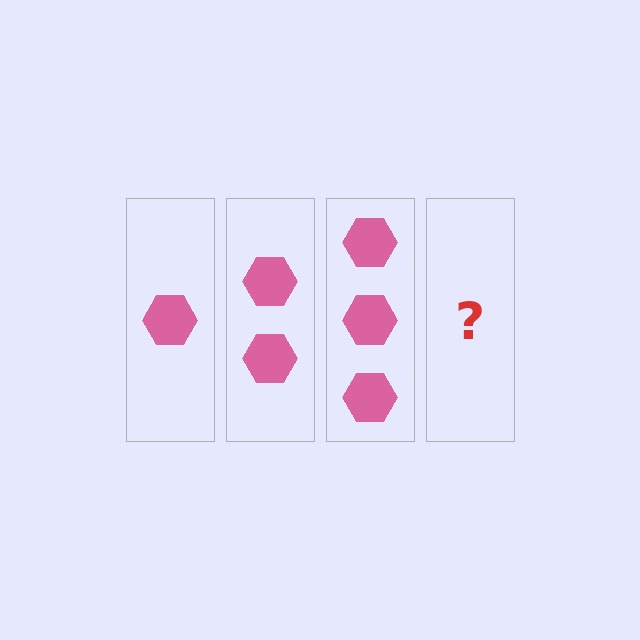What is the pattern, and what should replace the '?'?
The pattern is that each step adds one more hexagon. The '?' should be 4 hexagons.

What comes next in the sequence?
The next element should be 4 hexagons.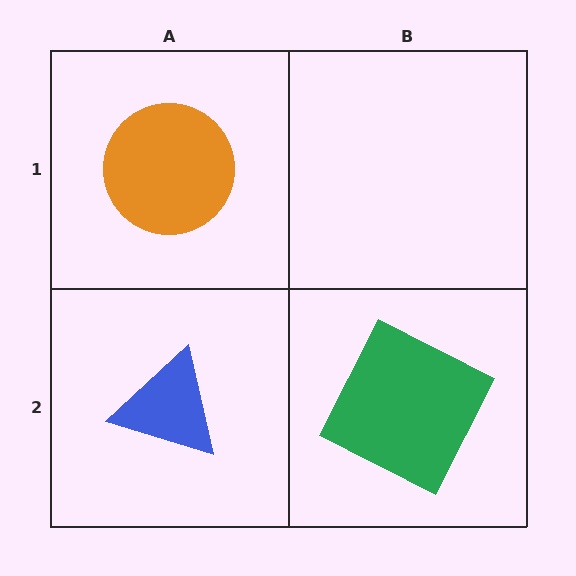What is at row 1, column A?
An orange circle.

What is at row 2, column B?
A green square.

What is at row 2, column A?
A blue triangle.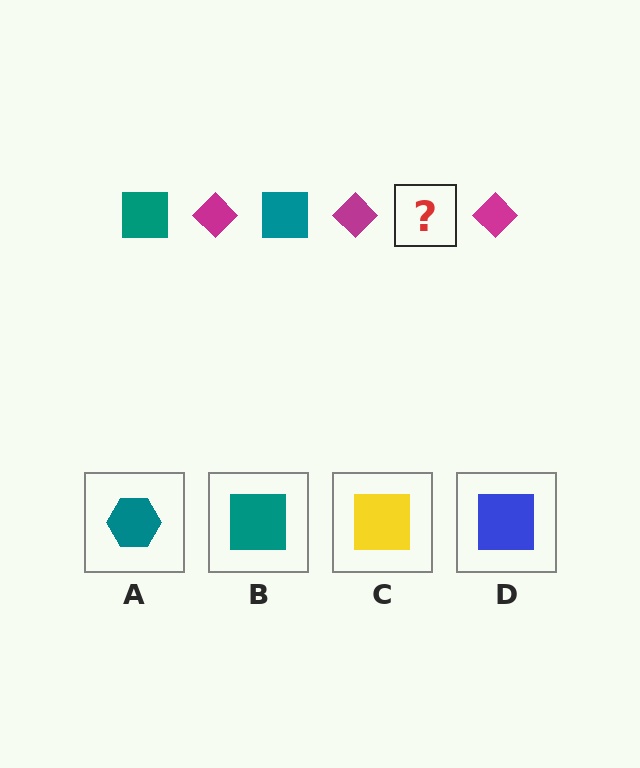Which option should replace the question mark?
Option B.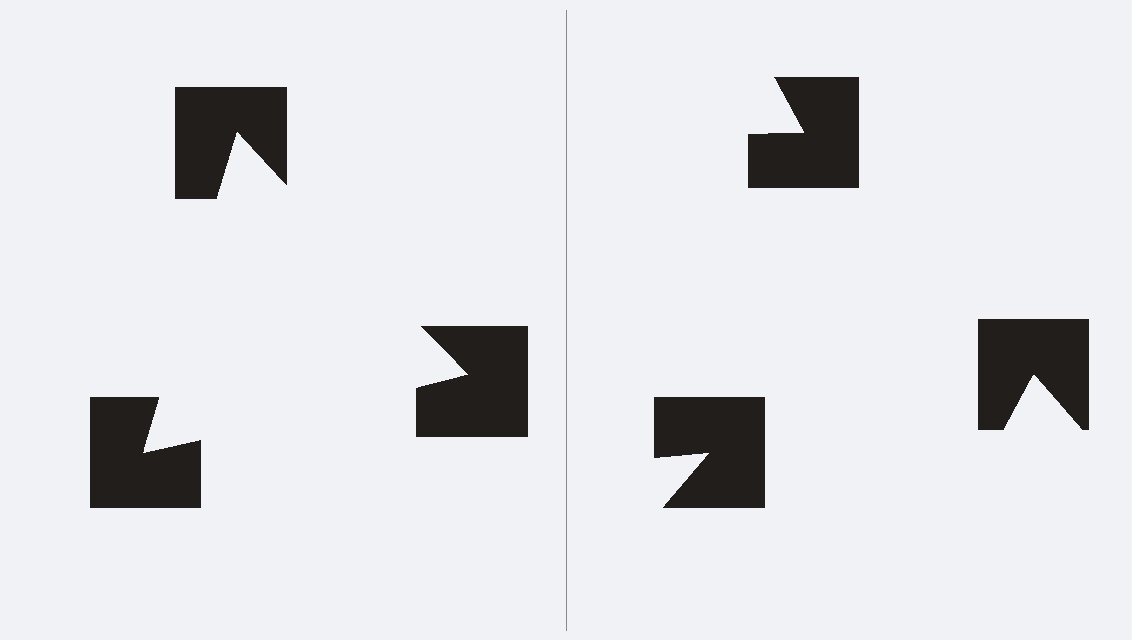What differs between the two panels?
The notched squares are positioned identically on both sides; only the wedge orientations differ. On the left they align to a triangle; on the right they are misaligned.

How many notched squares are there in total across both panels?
6 — 3 on each side.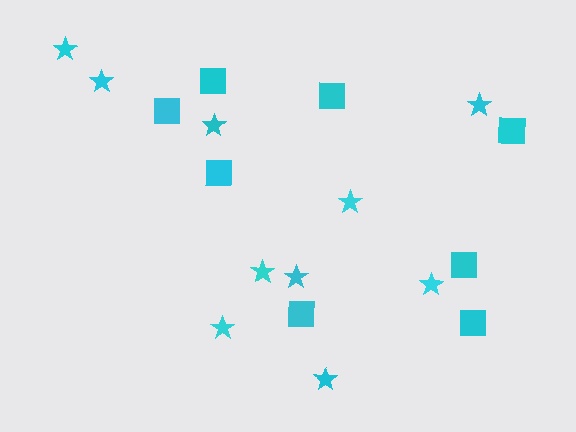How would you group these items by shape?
There are 2 groups: one group of stars (10) and one group of squares (8).